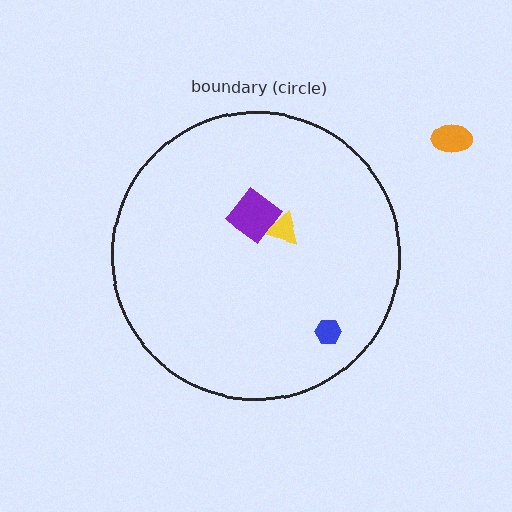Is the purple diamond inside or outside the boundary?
Inside.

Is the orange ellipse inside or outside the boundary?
Outside.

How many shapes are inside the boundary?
3 inside, 1 outside.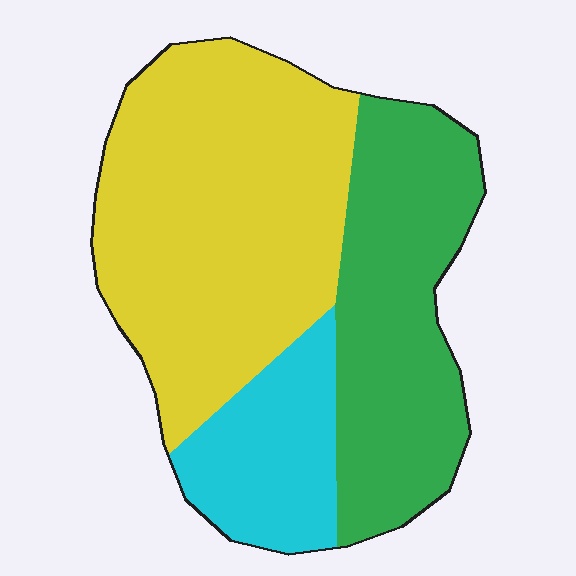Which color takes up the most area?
Yellow, at roughly 50%.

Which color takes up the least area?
Cyan, at roughly 15%.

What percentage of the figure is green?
Green covers about 35% of the figure.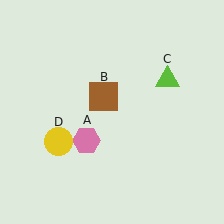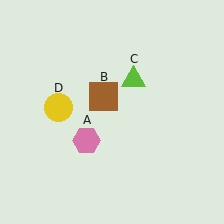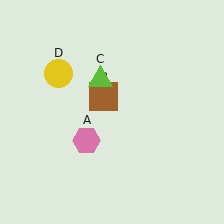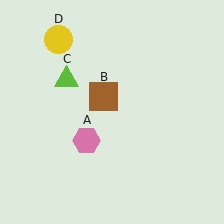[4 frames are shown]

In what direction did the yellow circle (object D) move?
The yellow circle (object D) moved up.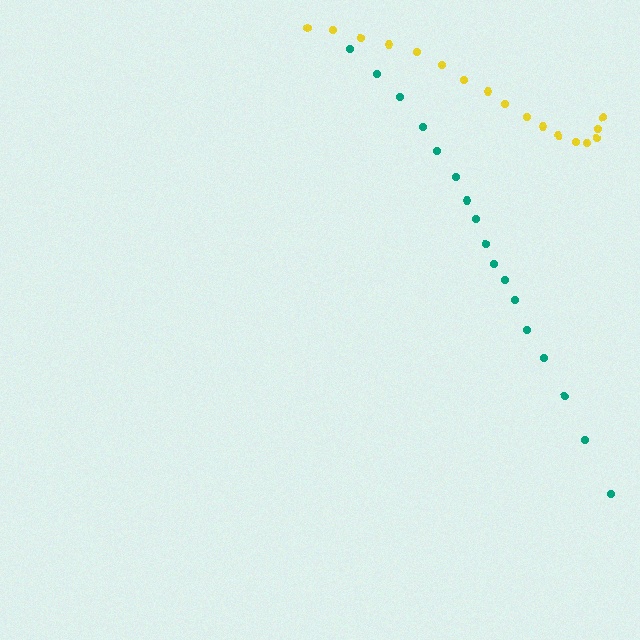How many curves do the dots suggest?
There are 2 distinct paths.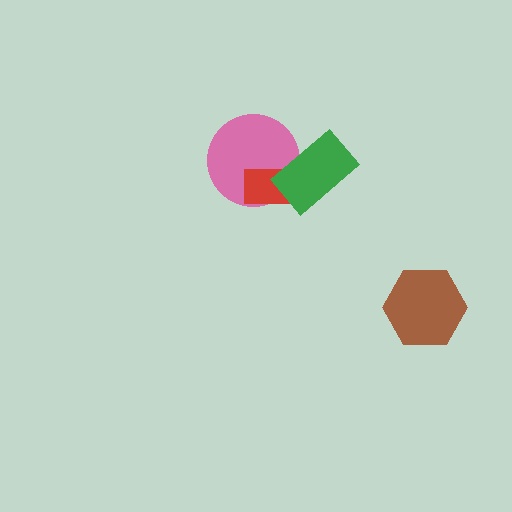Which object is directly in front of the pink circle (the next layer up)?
The red rectangle is directly in front of the pink circle.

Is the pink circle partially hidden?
Yes, it is partially covered by another shape.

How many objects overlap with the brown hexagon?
0 objects overlap with the brown hexagon.